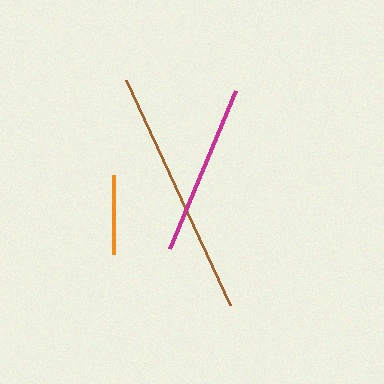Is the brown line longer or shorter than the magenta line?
The brown line is longer than the magenta line.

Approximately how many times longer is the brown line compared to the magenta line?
The brown line is approximately 1.4 times the length of the magenta line.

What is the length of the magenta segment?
The magenta segment is approximately 172 pixels long.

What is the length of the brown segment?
The brown segment is approximately 247 pixels long.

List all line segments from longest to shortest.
From longest to shortest: brown, magenta, orange.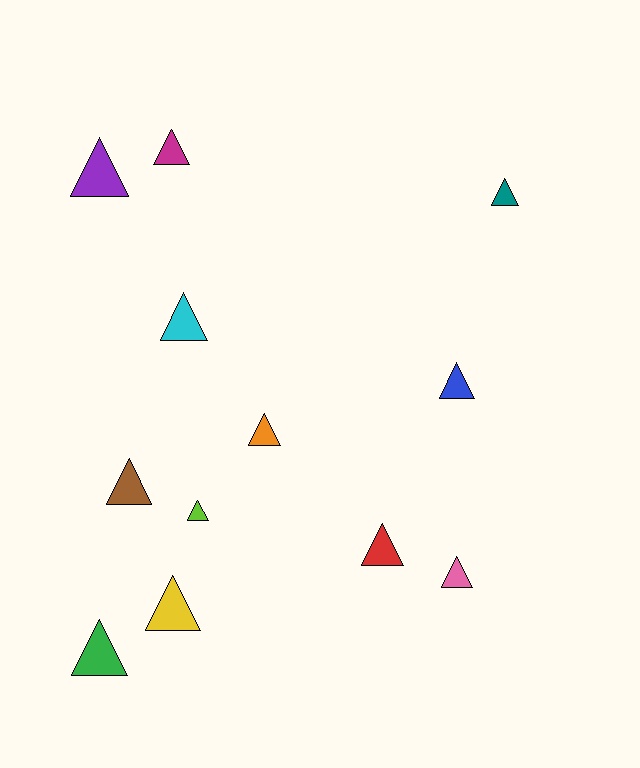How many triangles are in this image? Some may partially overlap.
There are 12 triangles.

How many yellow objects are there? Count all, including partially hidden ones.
There is 1 yellow object.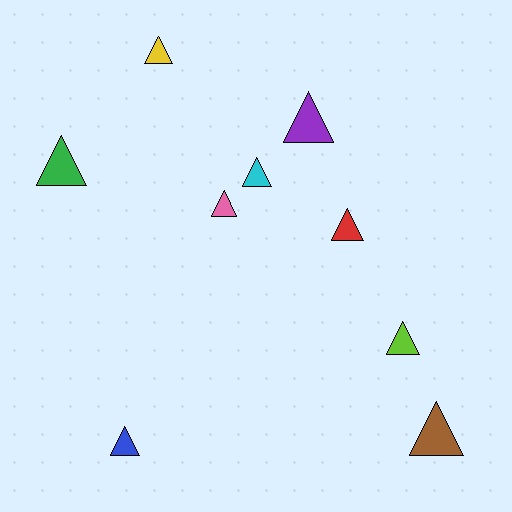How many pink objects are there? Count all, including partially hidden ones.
There is 1 pink object.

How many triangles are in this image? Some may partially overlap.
There are 9 triangles.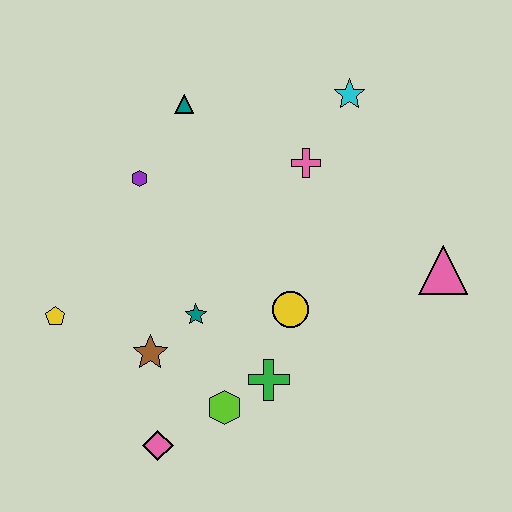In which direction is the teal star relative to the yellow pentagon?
The teal star is to the right of the yellow pentagon.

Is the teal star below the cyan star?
Yes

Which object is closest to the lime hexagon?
The green cross is closest to the lime hexagon.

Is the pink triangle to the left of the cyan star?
No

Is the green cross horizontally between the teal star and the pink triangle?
Yes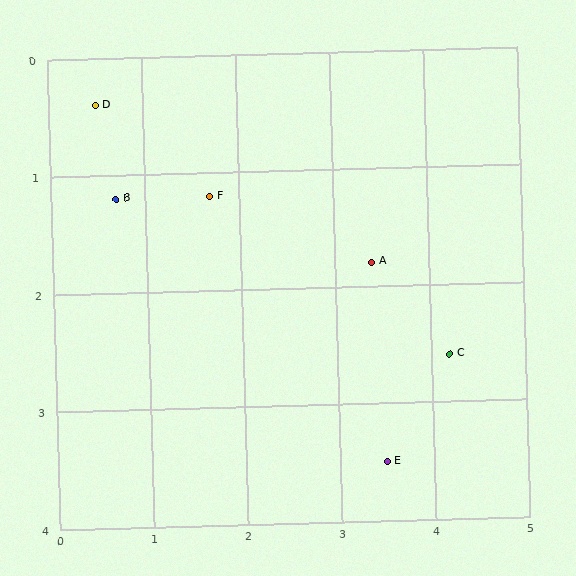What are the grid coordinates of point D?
Point D is at approximately (0.5, 0.4).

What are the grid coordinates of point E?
Point E is at approximately (3.5, 3.5).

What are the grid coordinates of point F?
Point F is at approximately (1.7, 1.2).